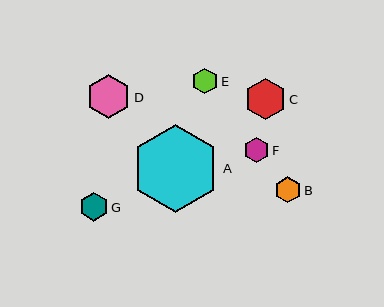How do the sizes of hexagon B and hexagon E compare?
Hexagon B and hexagon E are approximately the same size.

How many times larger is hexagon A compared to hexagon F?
Hexagon A is approximately 3.4 times the size of hexagon F.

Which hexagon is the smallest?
Hexagon F is the smallest with a size of approximately 26 pixels.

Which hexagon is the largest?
Hexagon A is the largest with a size of approximately 87 pixels.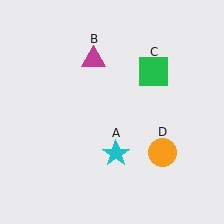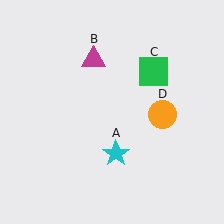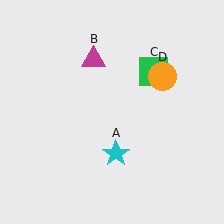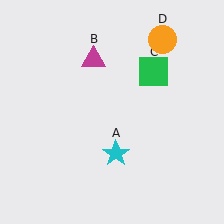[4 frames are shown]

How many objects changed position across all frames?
1 object changed position: orange circle (object D).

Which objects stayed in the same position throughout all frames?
Cyan star (object A) and magenta triangle (object B) and green square (object C) remained stationary.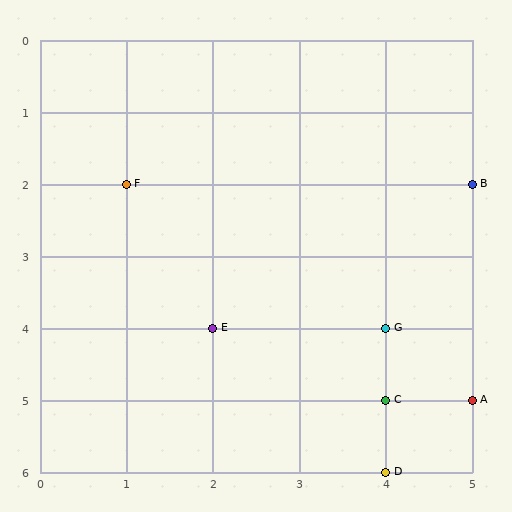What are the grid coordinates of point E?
Point E is at grid coordinates (2, 4).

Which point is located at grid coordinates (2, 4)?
Point E is at (2, 4).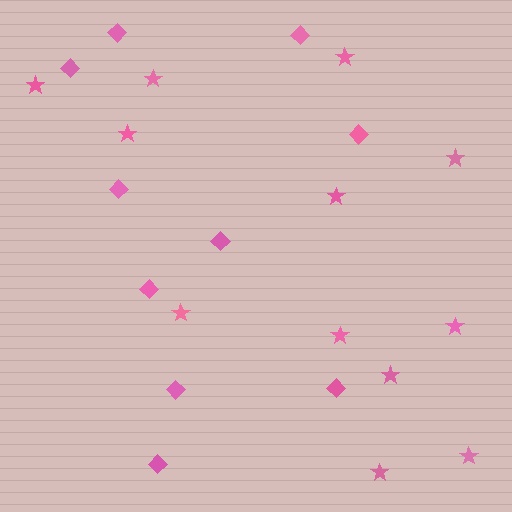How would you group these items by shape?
There are 2 groups: one group of diamonds (10) and one group of stars (12).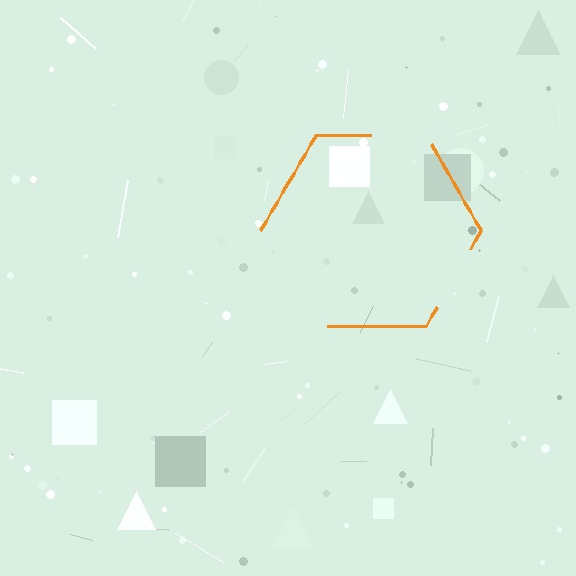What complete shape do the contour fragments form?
The contour fragments form a hexagon.